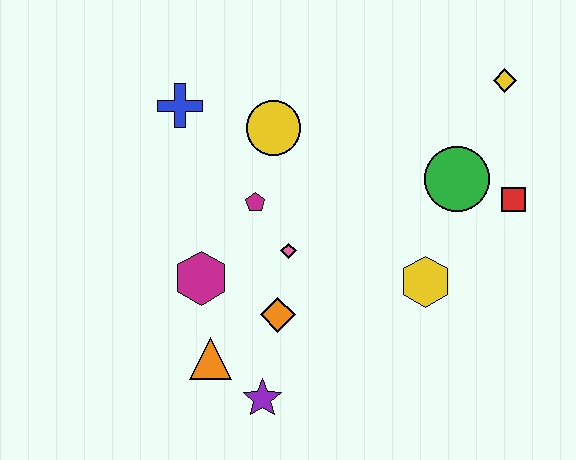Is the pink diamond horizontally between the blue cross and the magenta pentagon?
No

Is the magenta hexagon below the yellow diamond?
Yes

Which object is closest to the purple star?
The orange triangle is closest to the purple star.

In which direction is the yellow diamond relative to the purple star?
The yellow diamond is above the purple star.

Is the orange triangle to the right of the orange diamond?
No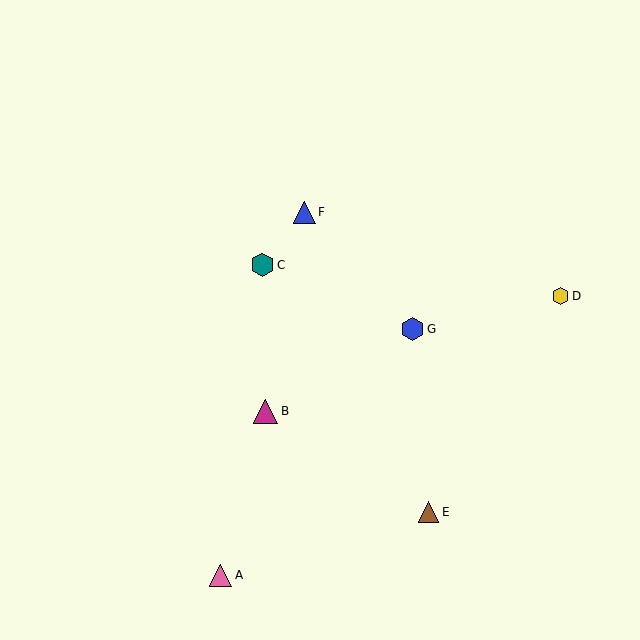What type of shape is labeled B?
Shape B is a magenta triangle.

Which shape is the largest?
The magenta triangle (labeled B) is the largest.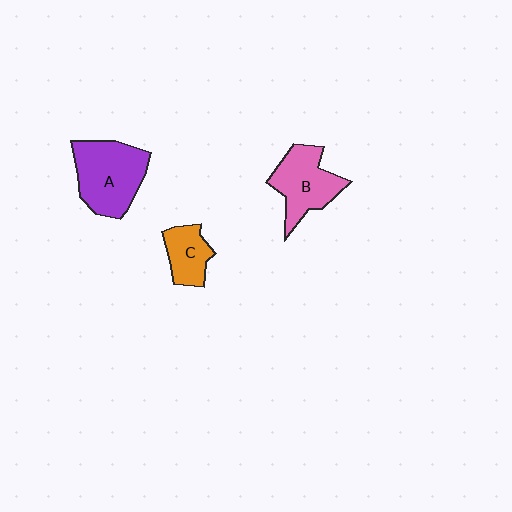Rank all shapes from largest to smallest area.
From largest to smallest: A (purple), B (pink), C (orange).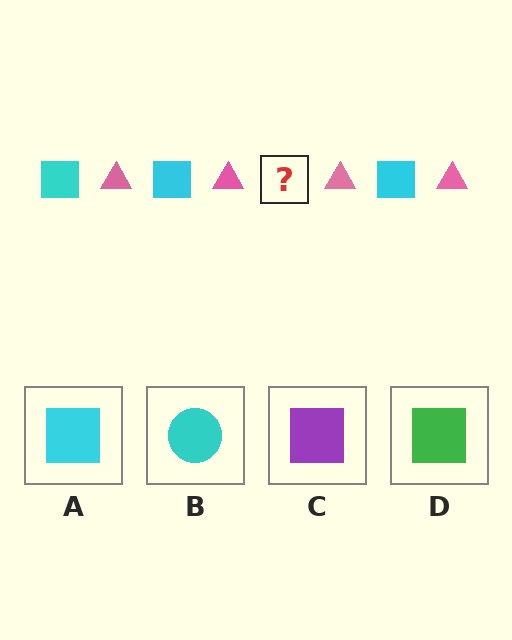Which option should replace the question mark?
Option A.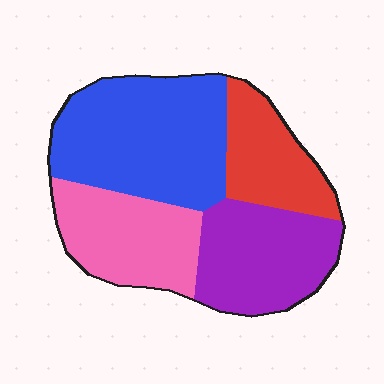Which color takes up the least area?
Red, at roughly 15%.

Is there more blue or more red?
Blue.